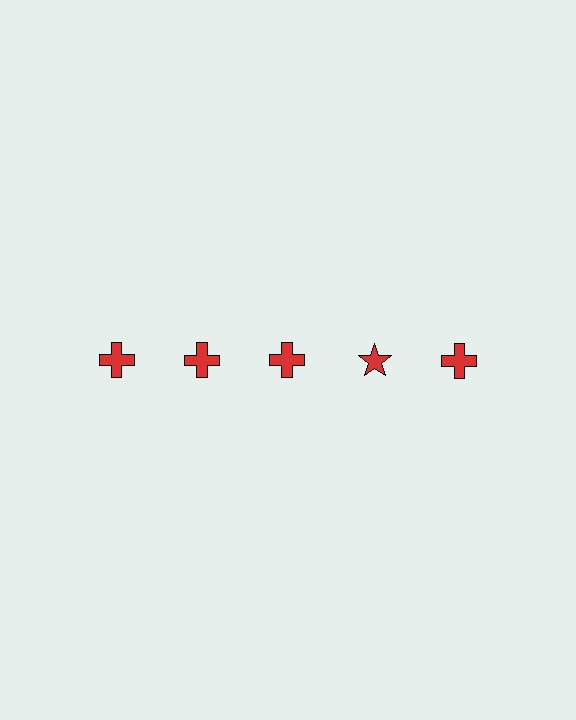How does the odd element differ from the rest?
It has a different shape: star instead of cross.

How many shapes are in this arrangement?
There are 5 shapes arranged in a grid pattern.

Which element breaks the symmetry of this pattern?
The red star in the top row, second from right column breaks the symmetry. All other shapes are red crosses.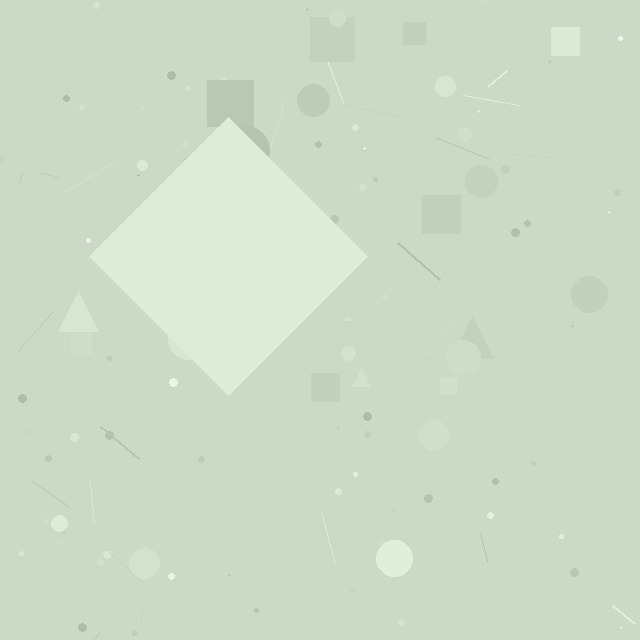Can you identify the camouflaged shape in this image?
The camouflaged shape is a diamond.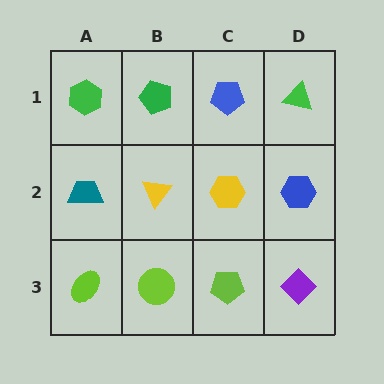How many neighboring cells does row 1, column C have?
3.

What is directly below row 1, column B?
A yellow triangle.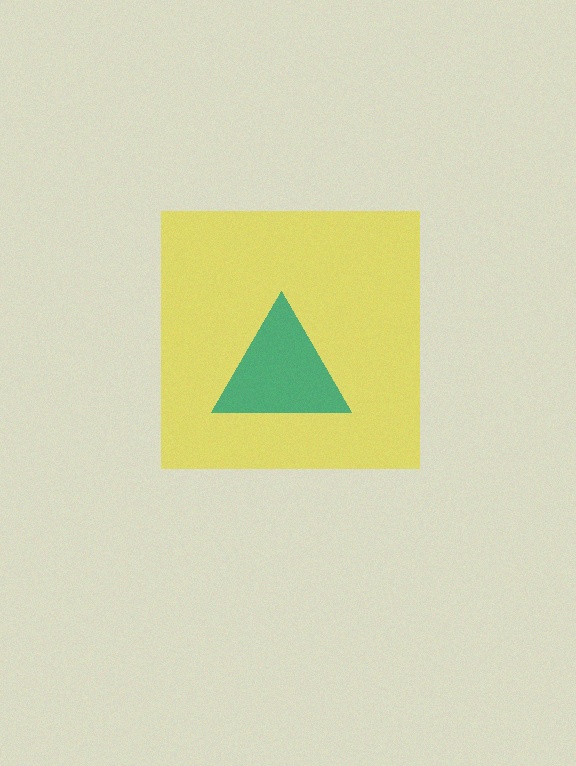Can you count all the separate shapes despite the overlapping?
Yes, there are 2 separate shapes.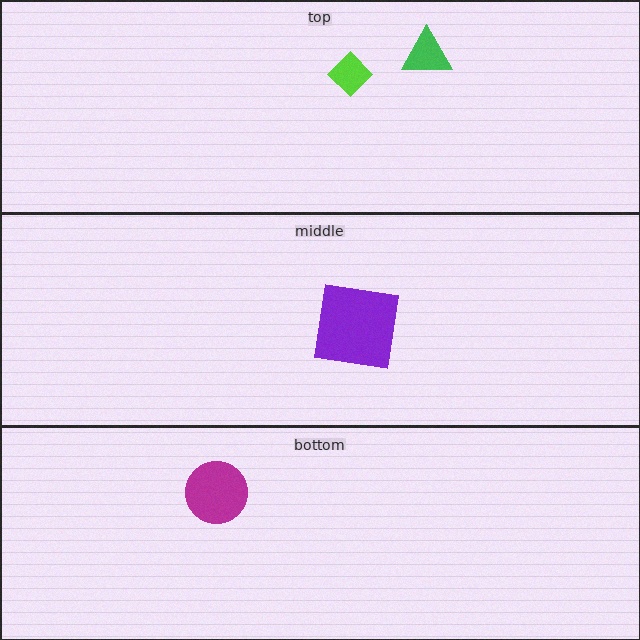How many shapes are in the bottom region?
1.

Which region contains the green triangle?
The top region.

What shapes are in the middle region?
The purple square.